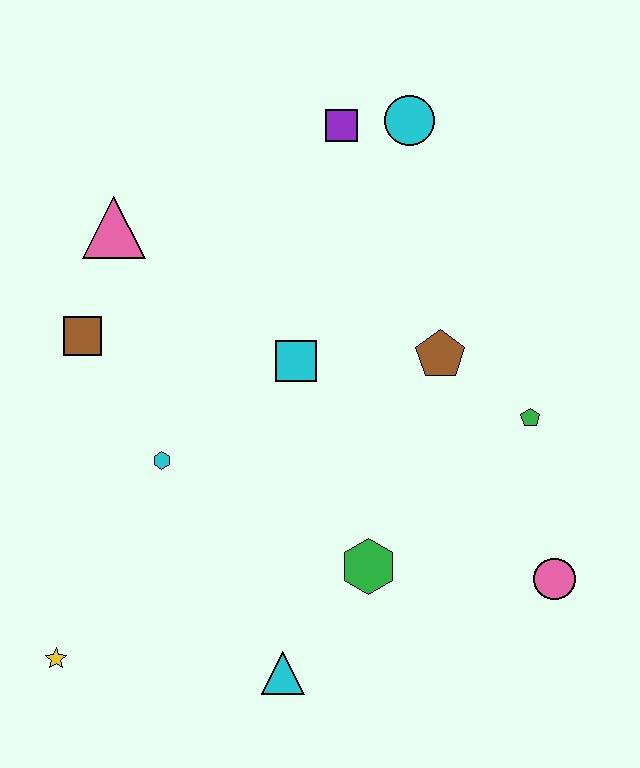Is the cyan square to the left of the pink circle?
Yes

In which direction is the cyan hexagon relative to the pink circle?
The cyan hexagon is to the left of the pink circle.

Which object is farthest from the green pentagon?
The yellow star is farthest from the green pentagon.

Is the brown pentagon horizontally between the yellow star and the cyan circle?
No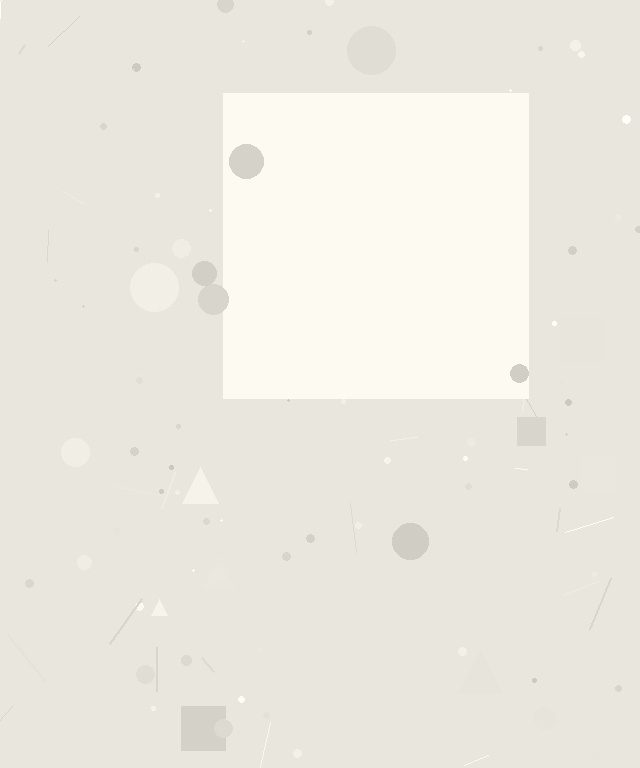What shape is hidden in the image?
A square is hidden in the image.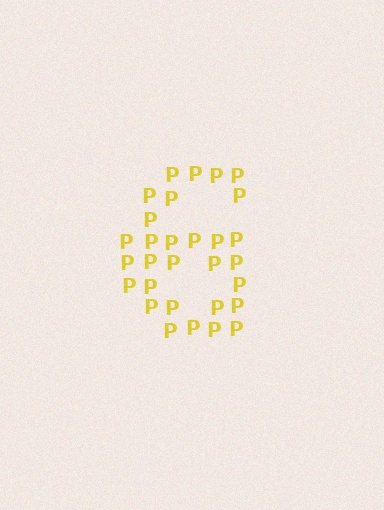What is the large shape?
The large shape is the digit 6.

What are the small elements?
The small elements are letter P's.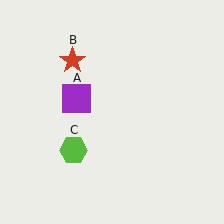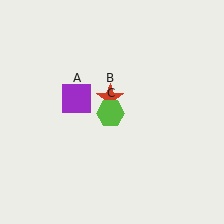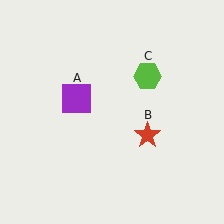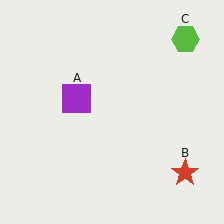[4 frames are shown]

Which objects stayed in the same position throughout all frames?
Purple square (object A) remained stationary.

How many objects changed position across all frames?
2 objects changed position: red star (object B), lime hexagon (object C).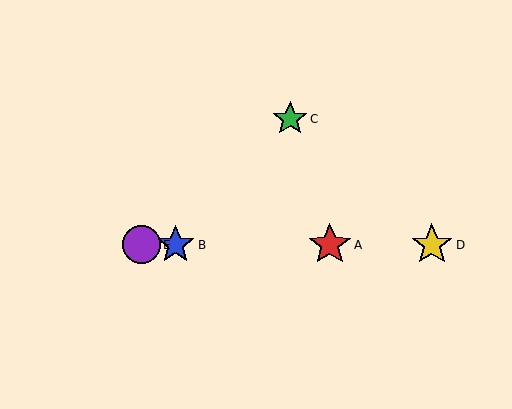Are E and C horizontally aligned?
No, E is at y≈245 and C is at y≈119.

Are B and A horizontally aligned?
Yes, both are at y≈245.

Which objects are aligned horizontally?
Objects A, B, D, E are aligned horizontally.